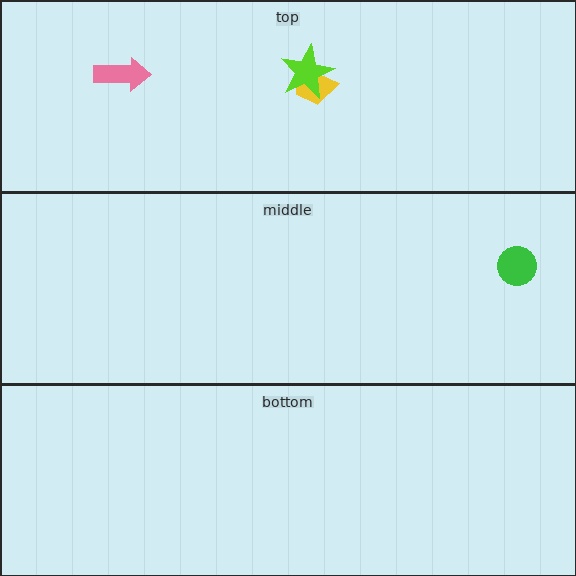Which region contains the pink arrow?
The top region.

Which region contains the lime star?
The top region.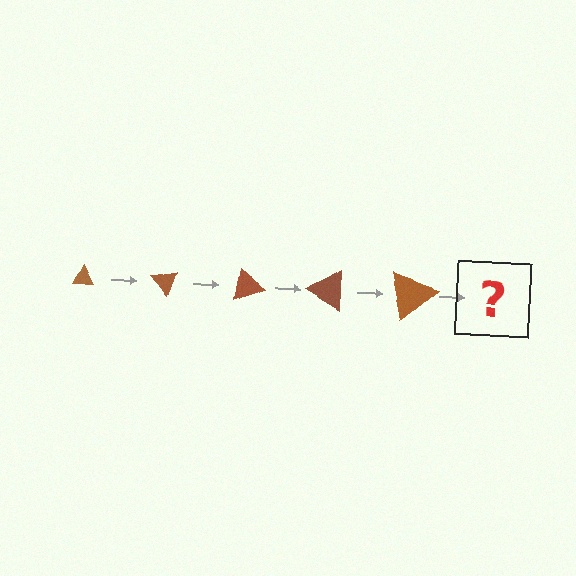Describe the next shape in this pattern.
It should be a triangle, larger than the previous one and rotated 250 degrees from the start.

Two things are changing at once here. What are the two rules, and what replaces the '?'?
The two rules are that the triangle grows larger each step and it rotates 50 degrees each step. The '?' should be a triangle, larger than the previous one and rotated 250 degrees from the start.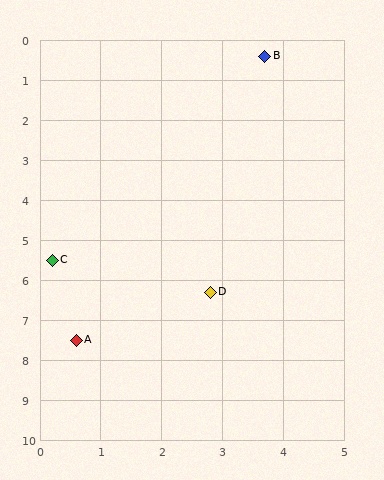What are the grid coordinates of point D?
Point D is at approximately (2.8, 6.3).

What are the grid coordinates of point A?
Point A is at approximately (0.6, 7.5).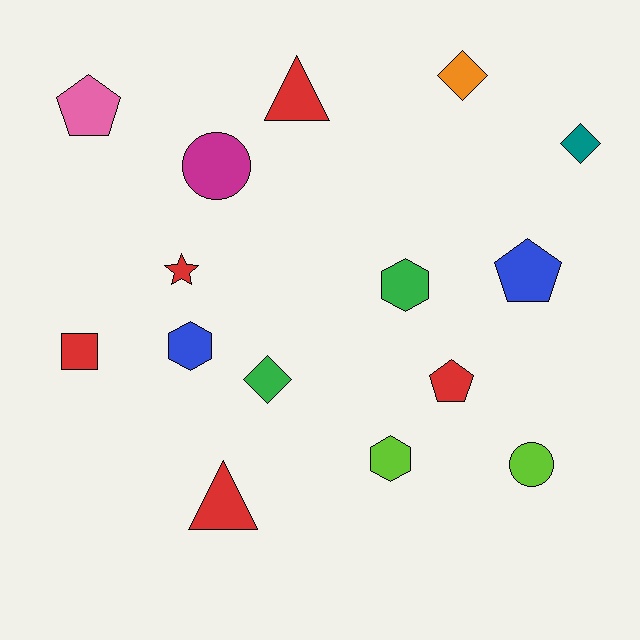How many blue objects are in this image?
There are 2 blue objects.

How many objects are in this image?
There are 15 objects.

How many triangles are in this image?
There are 2 triangles.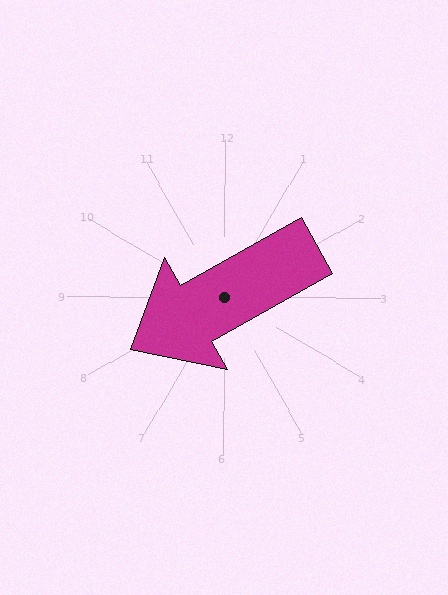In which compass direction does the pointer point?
Southwest.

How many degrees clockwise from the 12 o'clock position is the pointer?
Approximately 241 degrees.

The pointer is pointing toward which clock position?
Roughly 8 o'clock.